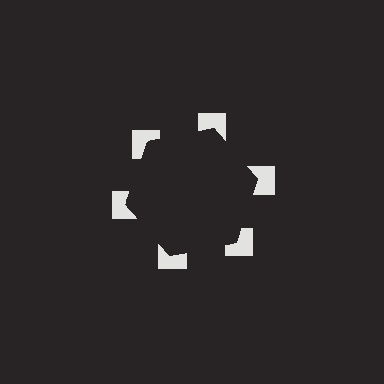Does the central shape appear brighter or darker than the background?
It typically appears slightly darker than the background, even though no actual brightness change is drawn.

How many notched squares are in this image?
There are 6 — one at each vertex of the illusory hexagon.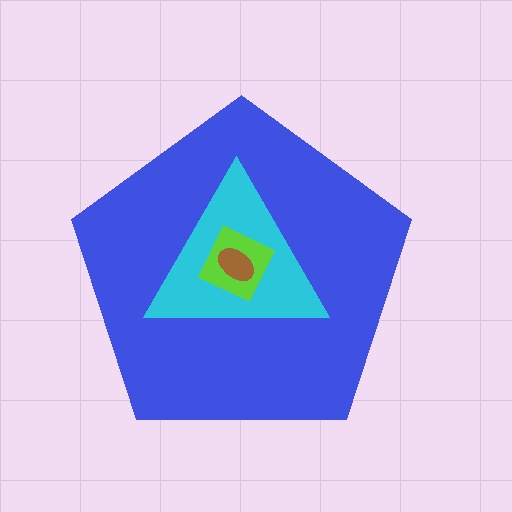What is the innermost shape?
The brown ellipse.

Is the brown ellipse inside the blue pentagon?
Yes.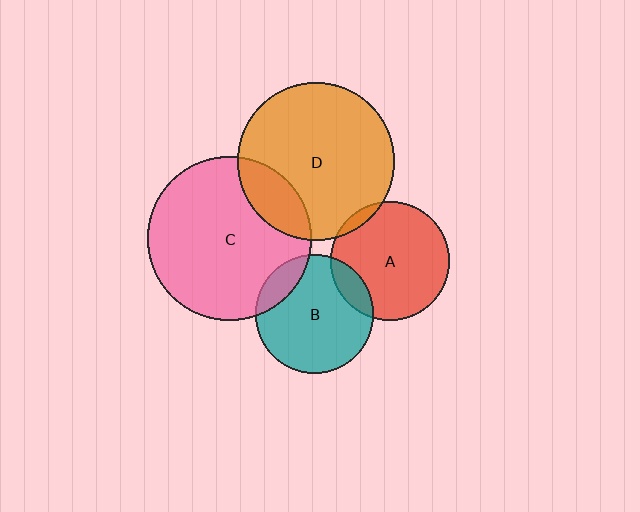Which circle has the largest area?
Circle C (pink).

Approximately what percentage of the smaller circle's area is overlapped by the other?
Approximately 5%.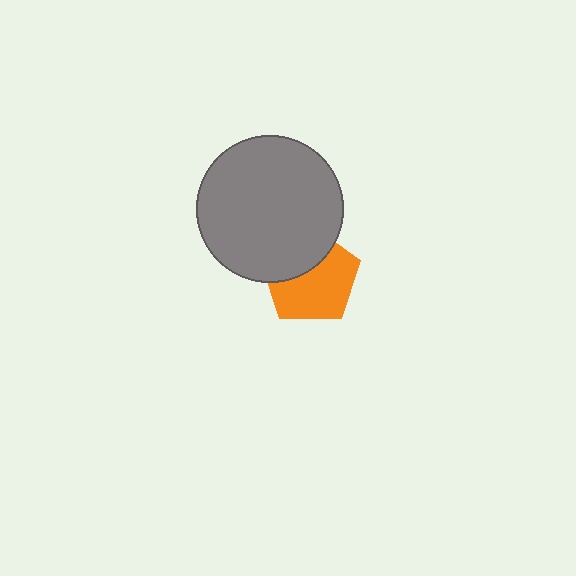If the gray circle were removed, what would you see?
You would see the complete orange pentagon.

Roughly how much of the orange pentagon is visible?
About half of it is visible (roughly 63%).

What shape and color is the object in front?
The object in front is a gray circle.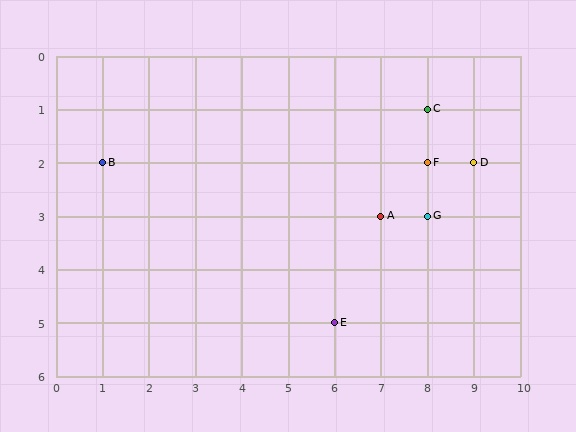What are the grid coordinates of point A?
Point A is at grid coordinates (7, 3).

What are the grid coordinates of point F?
Point F is at grid coordinates (8, 2).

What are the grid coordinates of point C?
Point C is at grid coordinates (8, 1).